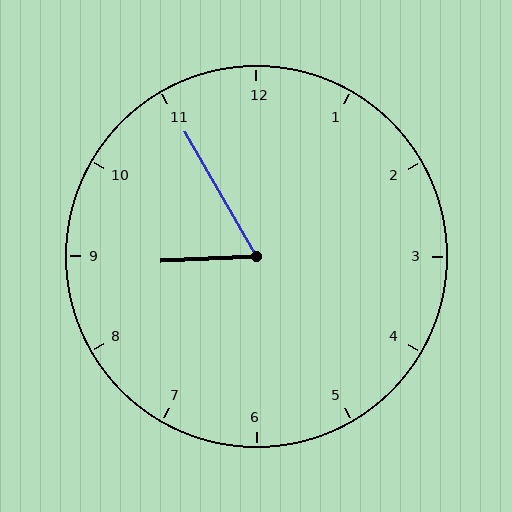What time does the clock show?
8:55.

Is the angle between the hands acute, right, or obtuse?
It is acute.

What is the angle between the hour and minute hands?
Approximately 62 degrees.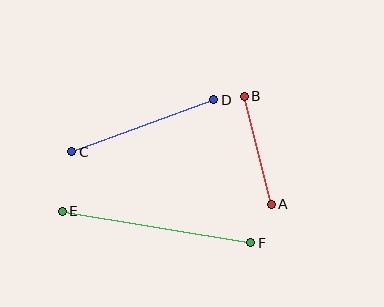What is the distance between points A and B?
The distance is approximately 111 pixels.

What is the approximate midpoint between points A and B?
The midpoint is at approximately (258, 150) pixels.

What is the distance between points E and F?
The distance is approximately 191 pixels.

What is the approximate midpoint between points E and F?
The midpoint is at approximately (157, 227) pixels.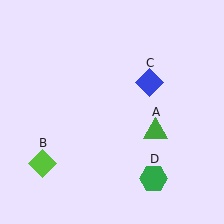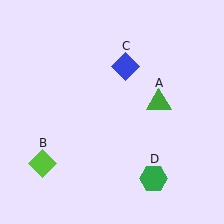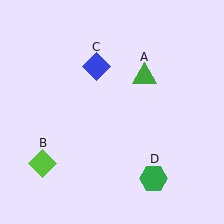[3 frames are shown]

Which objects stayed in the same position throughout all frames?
Lime diamond (object B) and green hexagon (object D) remained stationary.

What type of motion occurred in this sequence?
The green triangle (object A), blue diamond (object C) rotated counterclockwise around the center of the scene.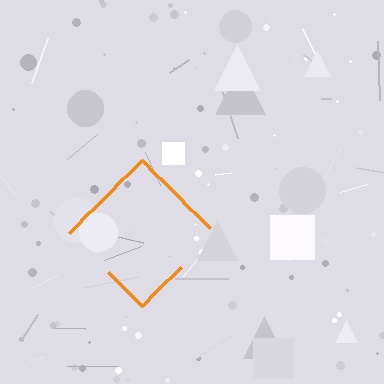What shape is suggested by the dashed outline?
The dashed outline suggests a diamond.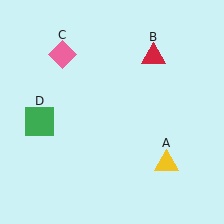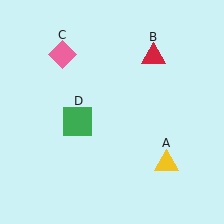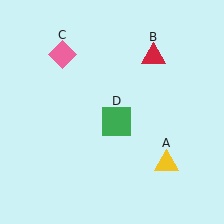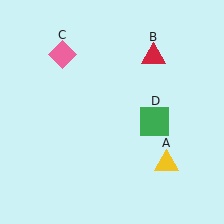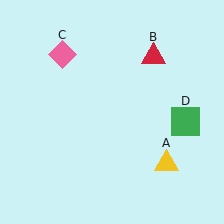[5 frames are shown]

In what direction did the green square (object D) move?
The green square (object D) moved right.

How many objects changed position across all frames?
1 object changed position: green square (object D).